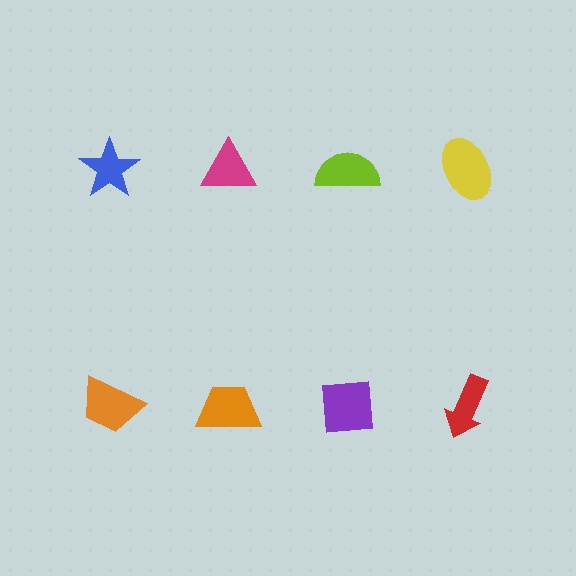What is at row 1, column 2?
A magenta triangle.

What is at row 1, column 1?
A blue star.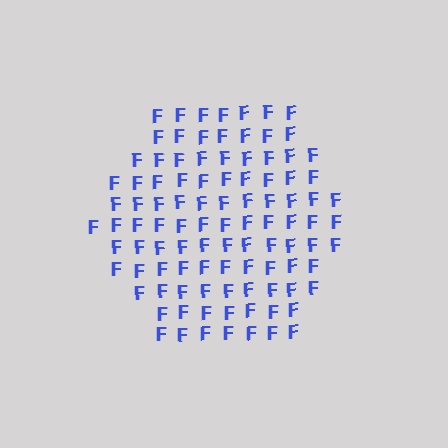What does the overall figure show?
The overall figure shows a hexagon.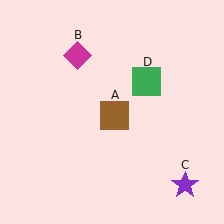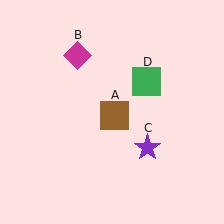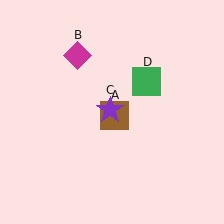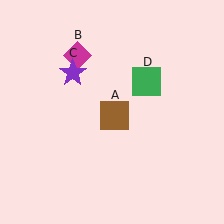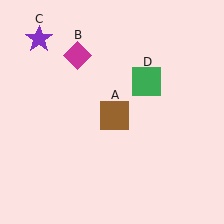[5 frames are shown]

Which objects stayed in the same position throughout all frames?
Brown square (object A) and magenta diamond (object B) and green square (object D) remained stationary.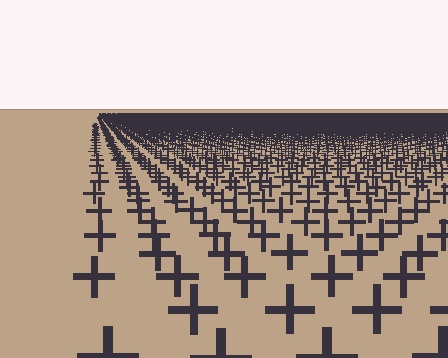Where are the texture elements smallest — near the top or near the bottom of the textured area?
Near the top.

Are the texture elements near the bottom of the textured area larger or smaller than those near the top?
Larger. Near the bottom, elements are closer to the viewer and appear at a bigger on-screen size.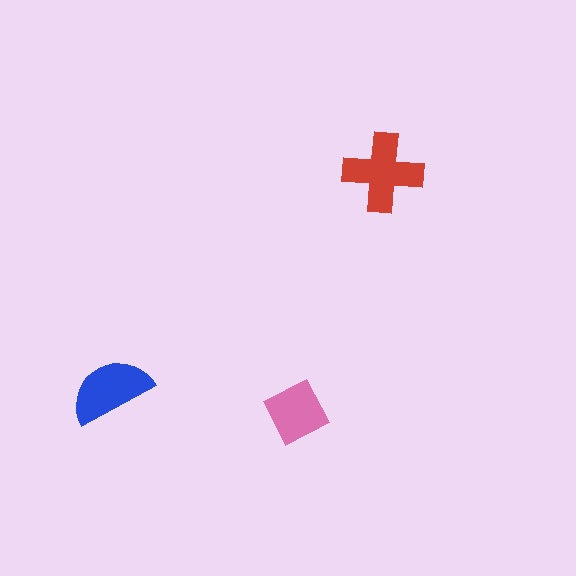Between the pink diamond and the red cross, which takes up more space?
The red cross.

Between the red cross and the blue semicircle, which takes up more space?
The red cross.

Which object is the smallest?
The pink diamond.